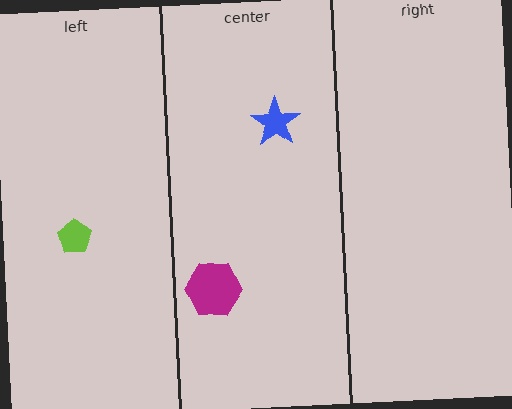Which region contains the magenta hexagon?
The center region.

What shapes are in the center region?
The magenta hexagon, the blue star.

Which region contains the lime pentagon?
The left region.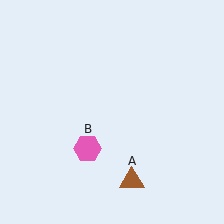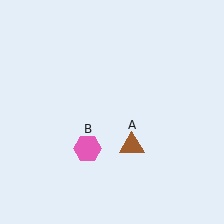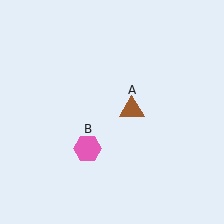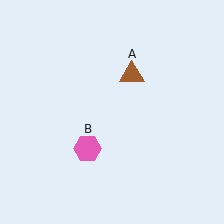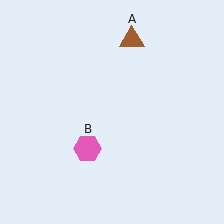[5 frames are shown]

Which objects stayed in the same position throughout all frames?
Pink hexagon (object B) remained stationary.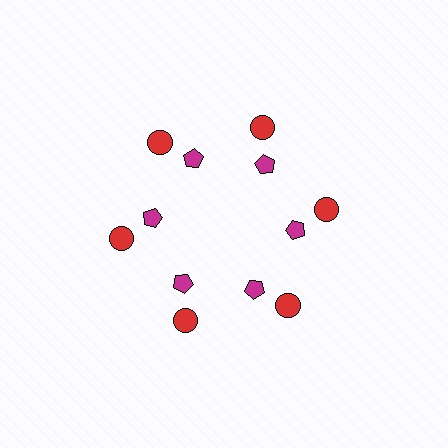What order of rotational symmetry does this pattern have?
This pattern has 6-fold rotational symmetry.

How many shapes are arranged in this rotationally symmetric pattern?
There are 12 shapes, arranged in 6 groups of 2.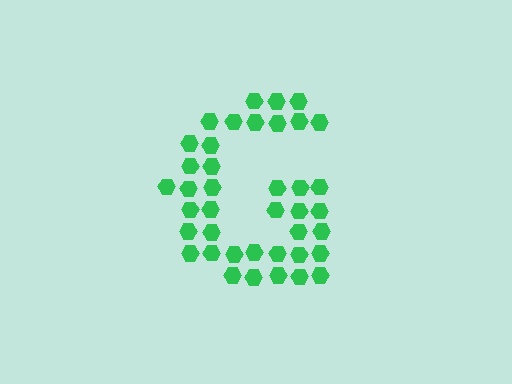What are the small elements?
The small elements are hexagons.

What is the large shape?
The large shape is the letter G.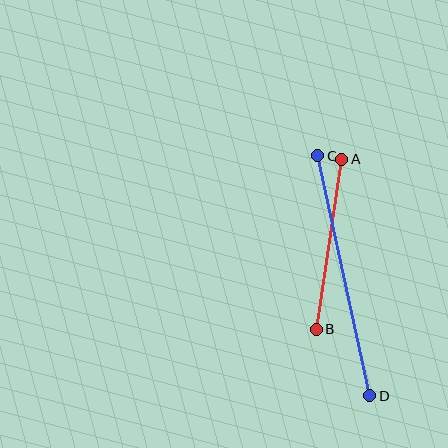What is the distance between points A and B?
The distance is approximately 172 pixels.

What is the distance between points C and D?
The distance is approximately 246 pixels.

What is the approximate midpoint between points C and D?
The midpoint is at approximately (344, 276) pixels.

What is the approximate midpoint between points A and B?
The midpoint is at approximately (329, 244) pixels.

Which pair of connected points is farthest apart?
Points C and D are farthest apart.